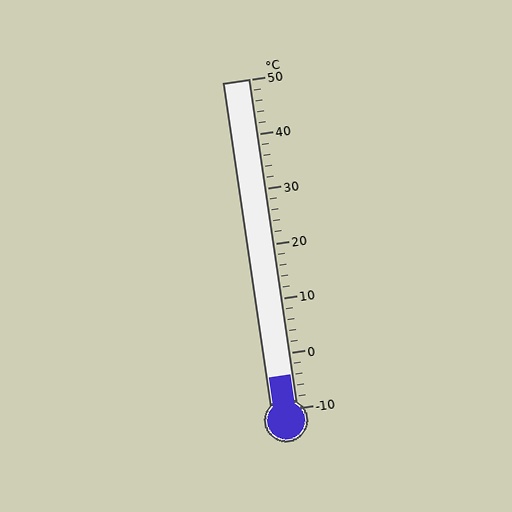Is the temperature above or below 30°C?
The temperature is below 30°C.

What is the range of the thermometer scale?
The thermometer scale ranges from -10°C to 50°C.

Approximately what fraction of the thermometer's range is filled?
The thermometer is filled to approximately 10% of its range.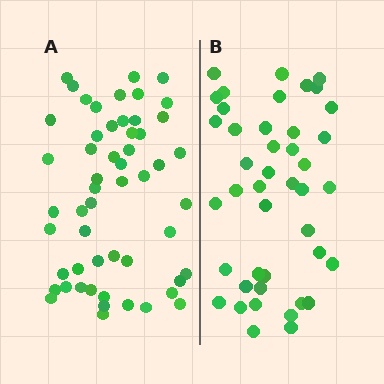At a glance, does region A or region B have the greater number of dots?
Region A (the left region) has more dots.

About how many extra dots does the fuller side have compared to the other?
Region A has roughly 12 or so more dots than region B.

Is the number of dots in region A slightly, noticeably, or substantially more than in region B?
Region A has noticeably more, but not dramatically so. The ratio is roughly 1.3 to 1.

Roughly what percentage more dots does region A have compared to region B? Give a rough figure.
About 25% more.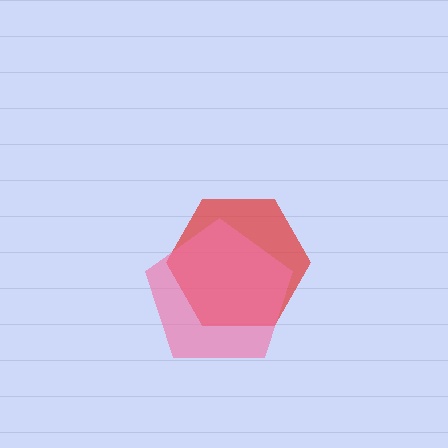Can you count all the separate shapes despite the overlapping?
Yes, there are 2 separate shapes.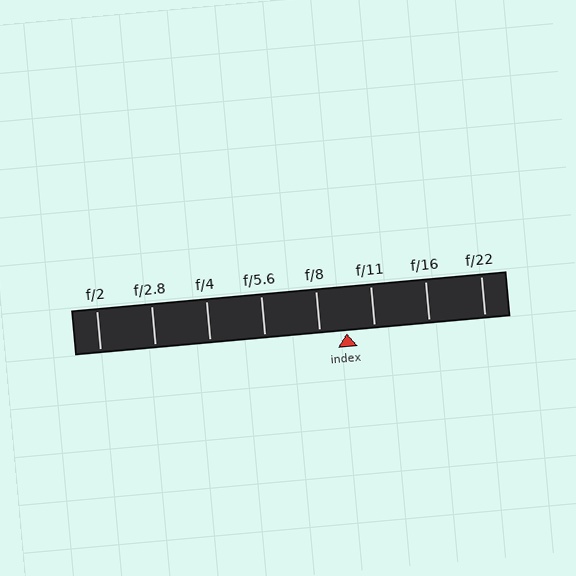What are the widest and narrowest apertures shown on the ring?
The widest aperture shown is f/2 and the narrowest is f/22.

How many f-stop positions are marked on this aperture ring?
There are 8 f-stop positions marked.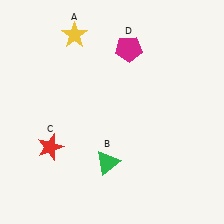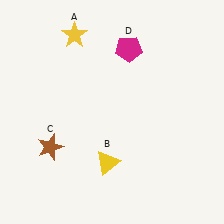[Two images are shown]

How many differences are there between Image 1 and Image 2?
There are 2 differences between the two images.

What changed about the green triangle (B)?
In Image 1, B is green. In Image 2, it changed to yellow.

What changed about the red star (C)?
In Image 1, C is red. In Image 2, it changed to brown.